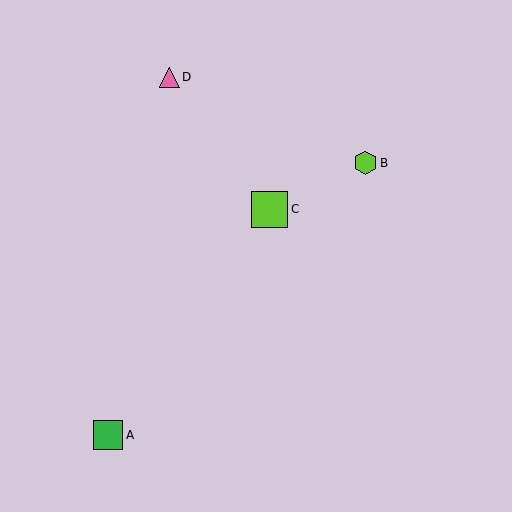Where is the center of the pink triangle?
The center of the pink triangle is at (169, 77).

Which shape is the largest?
The lime square (labeled C) is the largest.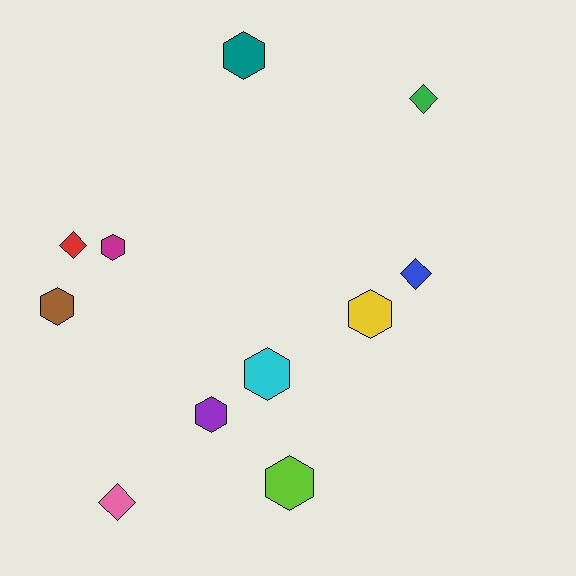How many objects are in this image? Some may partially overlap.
There are 11 objects.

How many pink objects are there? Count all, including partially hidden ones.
There is 1 pink object.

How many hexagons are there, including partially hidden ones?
There are 7 hexagons.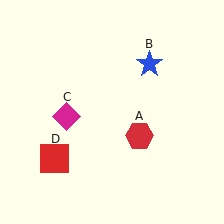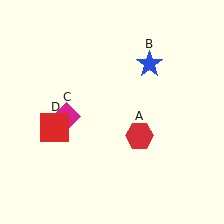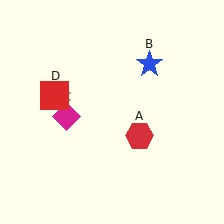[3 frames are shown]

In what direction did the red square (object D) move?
The red square (object D) moved up.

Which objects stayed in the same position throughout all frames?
Red hexagon (object A) and blue star (object B) and magenta diamond (object C) remained stationary.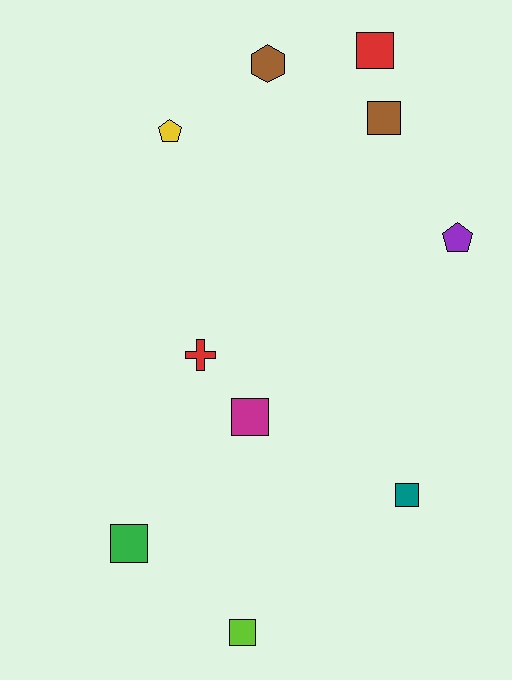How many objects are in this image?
There are 10 objects.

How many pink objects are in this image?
There are no pink objects.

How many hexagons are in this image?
There is 1 hexagon.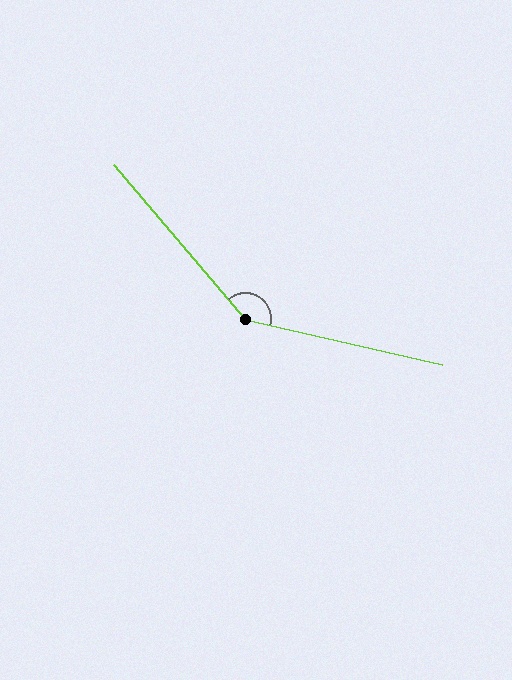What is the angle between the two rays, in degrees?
Approximately 143 degrees.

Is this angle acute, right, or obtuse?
It is obtuse.